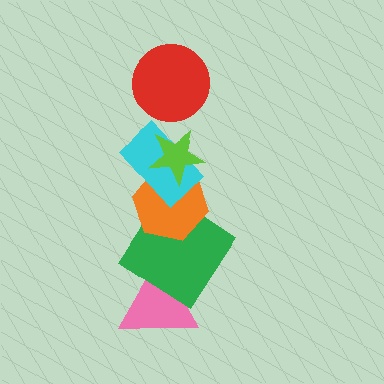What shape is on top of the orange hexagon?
The cyan rectangle is on top of the orange hexagon.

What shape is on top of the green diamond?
The orange hexagon is on top of the green diamond.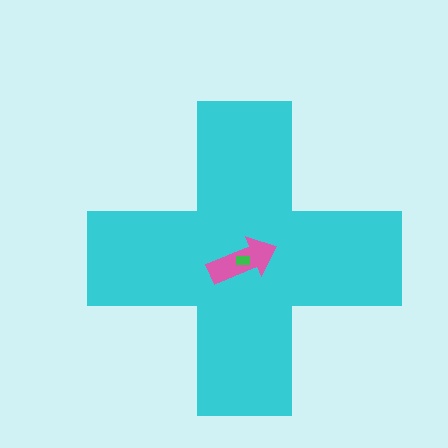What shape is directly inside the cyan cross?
The pink arrow.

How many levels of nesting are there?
3.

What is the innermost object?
The green rectangle.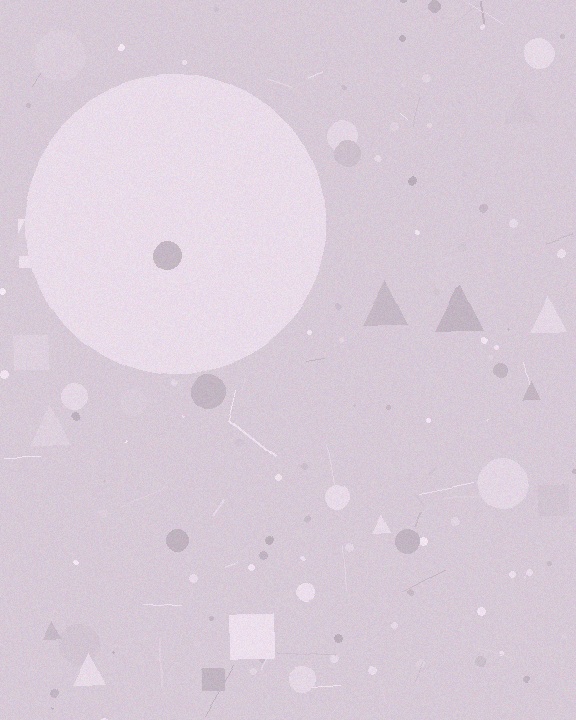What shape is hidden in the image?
A circle is hidden in the image.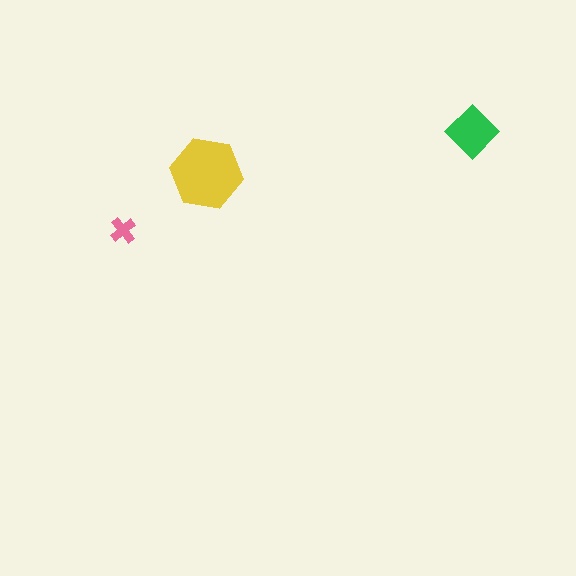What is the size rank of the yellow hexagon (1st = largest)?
1st.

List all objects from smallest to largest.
The pink cross, the green diamond, the yellow hexagon.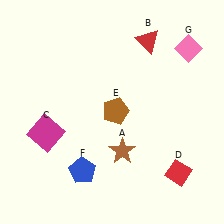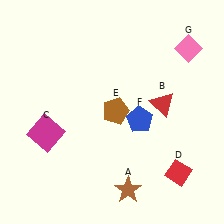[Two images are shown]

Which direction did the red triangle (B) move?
The red triangle (B) moved down.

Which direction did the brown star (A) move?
The brown star (A) moved down.